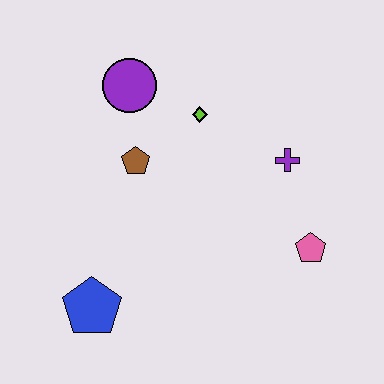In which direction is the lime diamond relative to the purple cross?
The lime diamond is to the left of the purple cross.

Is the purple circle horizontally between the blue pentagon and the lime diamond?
Yes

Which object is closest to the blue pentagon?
The brown pentagon is closest to the blue pentagon.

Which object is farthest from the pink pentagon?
The purple circle is farthest from the pink pentagon.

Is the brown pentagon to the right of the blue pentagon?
Yes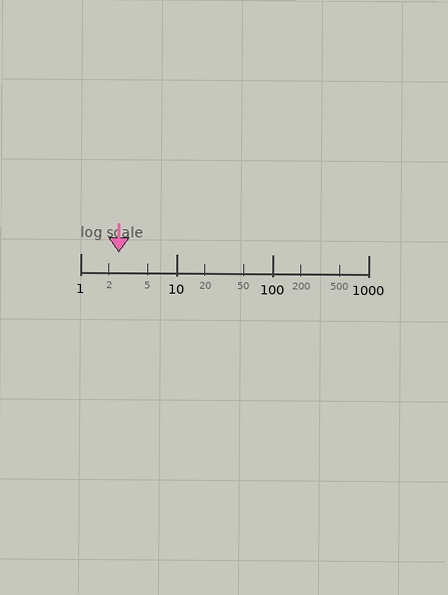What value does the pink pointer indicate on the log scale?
The pointer indicates approximately 2.5.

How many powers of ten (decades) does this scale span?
The scale spans 3 decades, from 1 to 1000.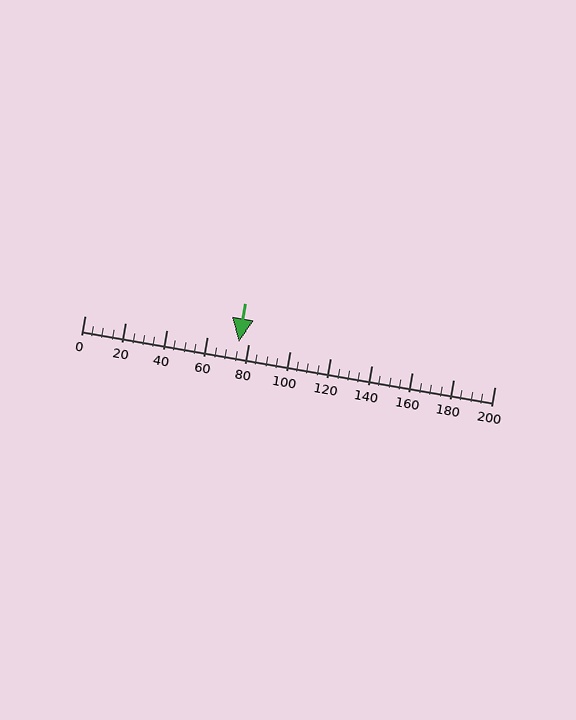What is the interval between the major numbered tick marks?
The major tick marks are spaced 20 units apart.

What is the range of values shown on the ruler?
The ruler shows values from 0 to 200.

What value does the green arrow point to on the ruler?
The green arrow points to approximately 75.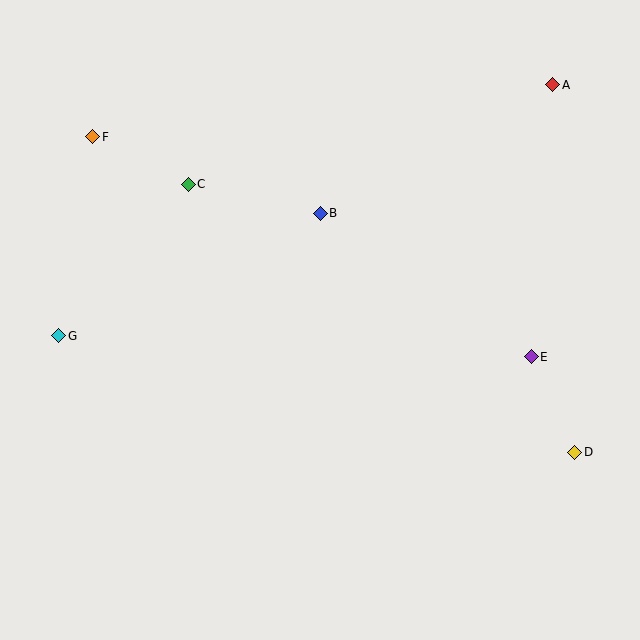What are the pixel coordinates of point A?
Point A is at (553, 85).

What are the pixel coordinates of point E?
Point E is at (531, 357).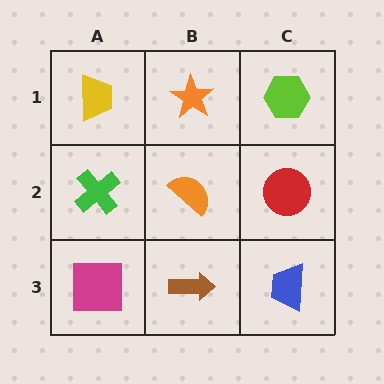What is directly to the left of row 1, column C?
An orange star.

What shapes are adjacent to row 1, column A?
A green cross (row 2, column A), an orange star (row 1, column B).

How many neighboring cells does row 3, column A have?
2.